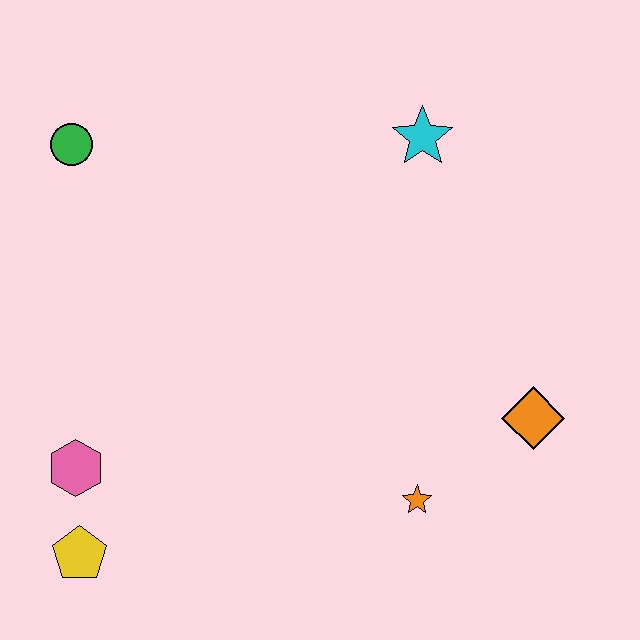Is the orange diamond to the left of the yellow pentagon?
No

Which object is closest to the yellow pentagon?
The pink hexagon is closest to the yellow pentagon.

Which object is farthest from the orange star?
The green circle is farthest from the orange star.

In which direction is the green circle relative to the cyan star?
The green circle is to the left of the cyan star.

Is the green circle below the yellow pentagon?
No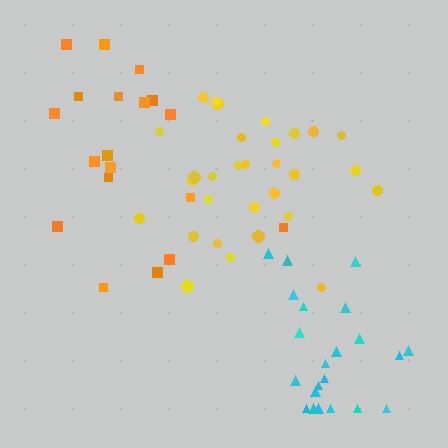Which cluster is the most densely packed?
Yellow.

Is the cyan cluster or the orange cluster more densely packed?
Cyan.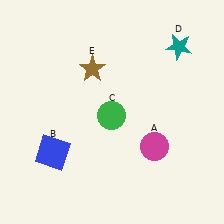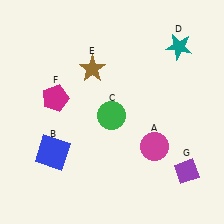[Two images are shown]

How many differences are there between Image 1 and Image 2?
There are 2 differences between the two images.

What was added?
A magenta pentagon (F), a purple diamond (G) were added in Image 2.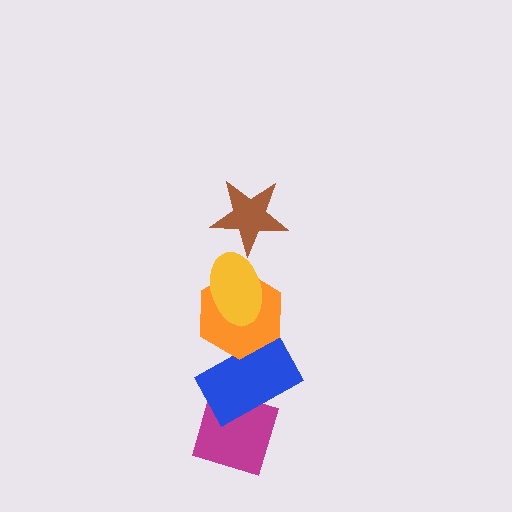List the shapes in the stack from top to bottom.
From top to bottom: the brown star, the yellow ellipse, the orange hexagon, the blue rectangle, the magenta diamond.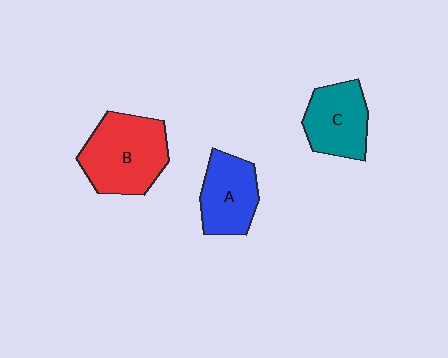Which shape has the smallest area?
Shape A (blue).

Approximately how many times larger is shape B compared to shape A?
Approximately 1.4 times.